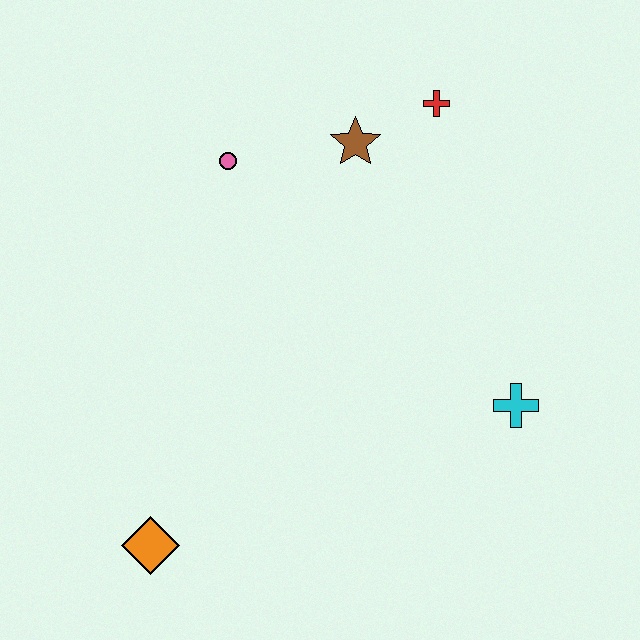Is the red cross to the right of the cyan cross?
No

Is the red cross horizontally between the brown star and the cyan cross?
Yes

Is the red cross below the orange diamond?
No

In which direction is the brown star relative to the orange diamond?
The brown star is above the orange diamond.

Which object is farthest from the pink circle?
The orange diamond is farthest from the pink circle.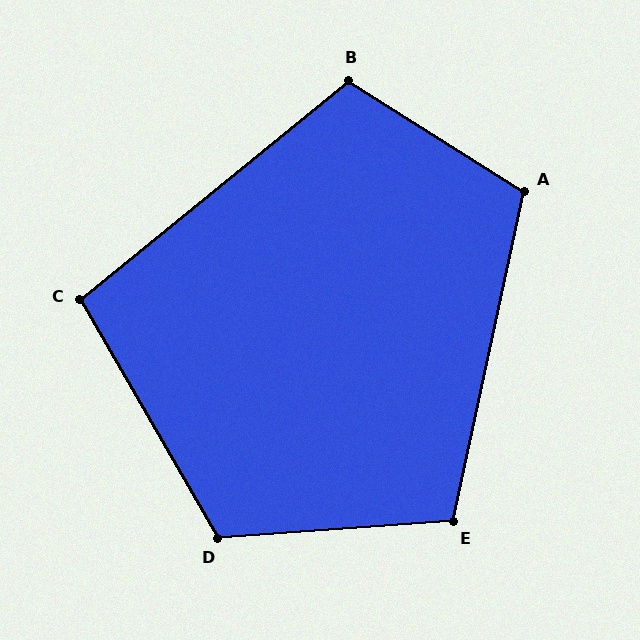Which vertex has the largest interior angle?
D, at approximately 116 degrees.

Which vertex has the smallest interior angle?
C, at approximately 99 degrees.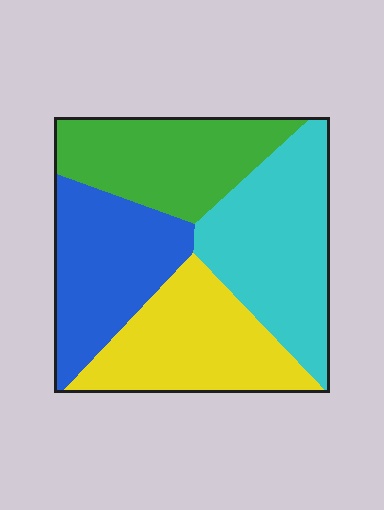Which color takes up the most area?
Cyan, at roughly 30%.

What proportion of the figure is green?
Green covers around 25% of the figure.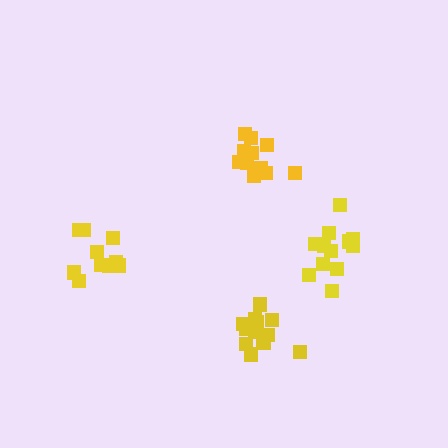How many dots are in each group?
Group 1: 12 dots, Group 2: 11 dots, Group 3: 10 dots, Group 4: 14 dots (47 total).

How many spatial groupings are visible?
There are 4 spatial groupings.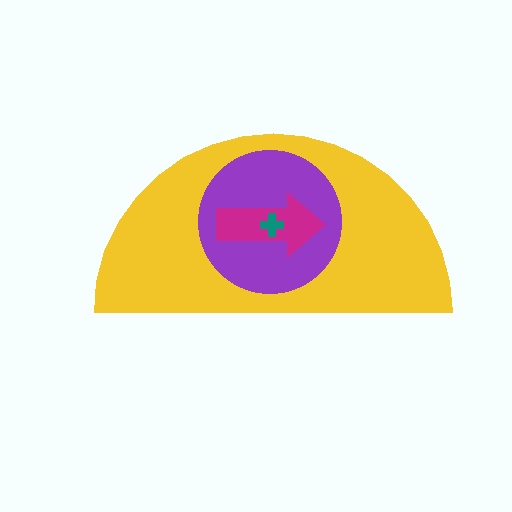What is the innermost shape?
The teal cross.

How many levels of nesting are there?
4.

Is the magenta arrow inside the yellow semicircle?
Yes.